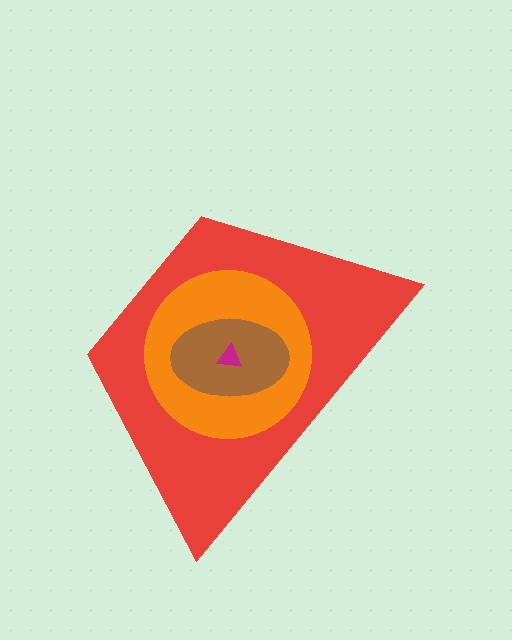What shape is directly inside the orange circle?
The brown ellipse.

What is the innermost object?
The magenta triangle.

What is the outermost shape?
The red trapezoid.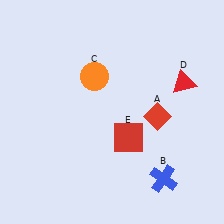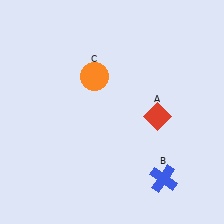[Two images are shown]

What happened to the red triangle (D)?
The red triangle (D) was removed in Image 2. It was in the top-right area of Image 1.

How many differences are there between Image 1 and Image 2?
There are 2 differences between the two images.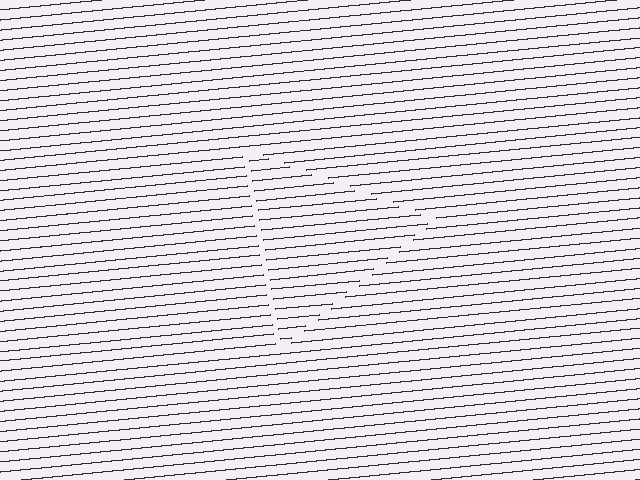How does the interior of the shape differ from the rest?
The interior of the shape contains the same grating, shifted by half a period — the contour is defined by the phase discontinuity where line-ends from the inner and outer gratings abut.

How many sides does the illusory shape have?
3 sides — the line-ends trace a triangle.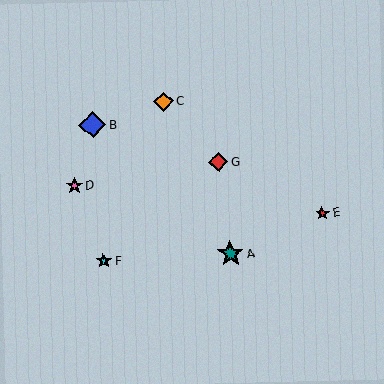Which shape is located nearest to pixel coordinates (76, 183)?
The pink star (labeled D) at (74, 186) is nearest to that location.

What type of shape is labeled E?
Shape E is a red star.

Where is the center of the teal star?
The center of the teal star is at (230, 254).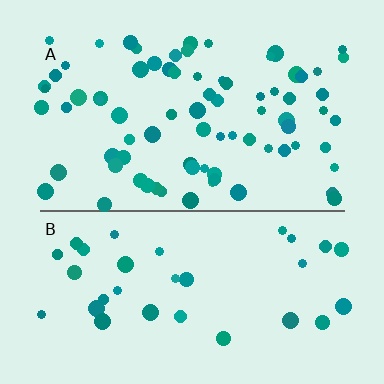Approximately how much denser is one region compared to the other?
Approximately 2.4× — region A over region B.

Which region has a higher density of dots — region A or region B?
A (the top).